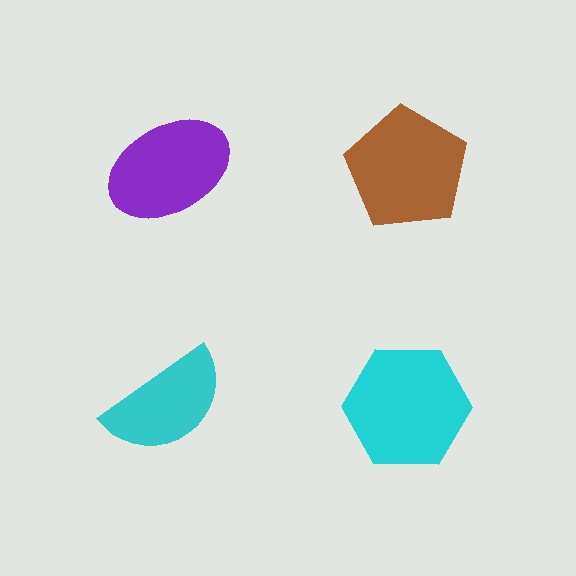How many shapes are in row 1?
2 shapes.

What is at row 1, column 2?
A brown pentagon.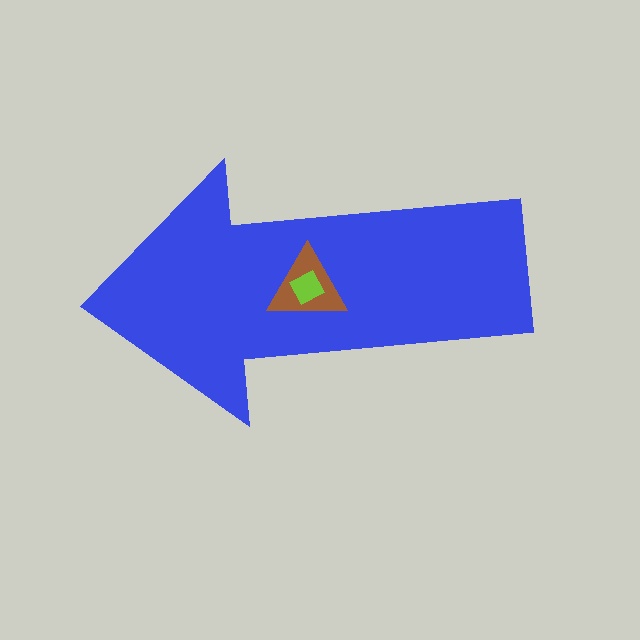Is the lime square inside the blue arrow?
Yes.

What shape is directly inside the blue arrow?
The brown triangle.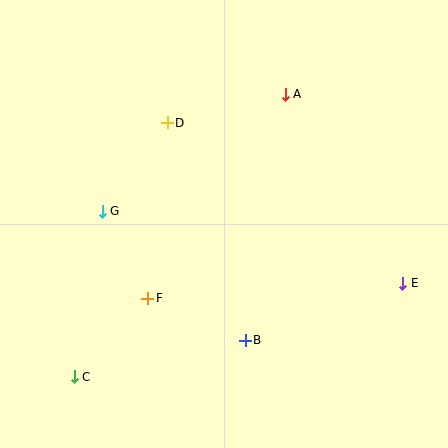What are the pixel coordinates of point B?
Point B is at (245, 340).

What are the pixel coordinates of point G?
Point G is at (102, 211).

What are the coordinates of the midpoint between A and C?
The midpoint between A and C is at (180, 235).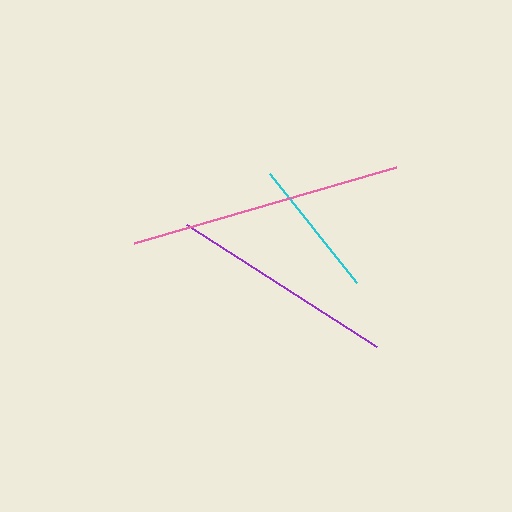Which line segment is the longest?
The pink line is the longest at approximately 273 pixels.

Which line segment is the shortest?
The cyan line is the shortest at approximately 139 pixels.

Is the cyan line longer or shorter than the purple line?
The purple line is longer than the cyan line.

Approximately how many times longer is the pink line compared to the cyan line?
The pink line is approximately 2.0 times the length of the cyan line.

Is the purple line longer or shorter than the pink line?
The pink line is longer than the purple line.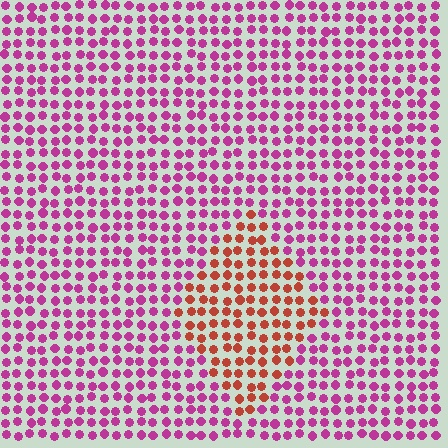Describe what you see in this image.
The image is filled with small magenta elements in a uniform arrangement. A diamond-shaped region is visible where the elements are tinted to a slightly different hue, forming a subtle color boundary.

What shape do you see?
I see a diamond.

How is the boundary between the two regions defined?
The boundary is defined purely by a slight shift in hue (about 49 degrees). Spacing, size, and orientation are identical on both sides.